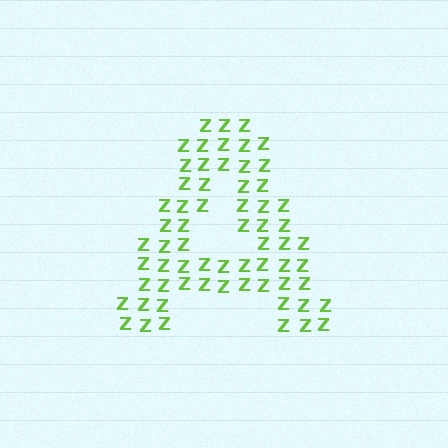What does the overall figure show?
The overall figure shows the letter A.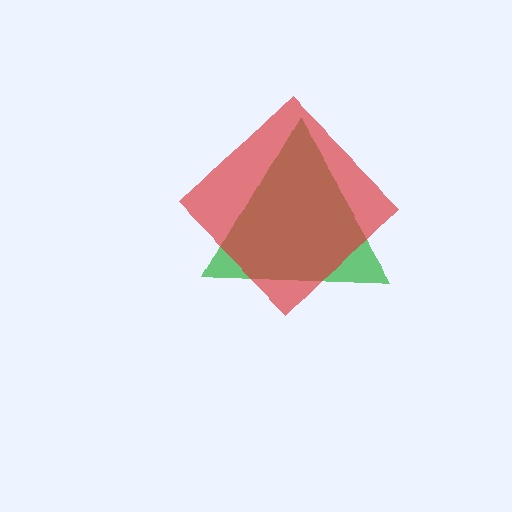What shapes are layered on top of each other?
The layered shapes are: a green triangle, a red diamond.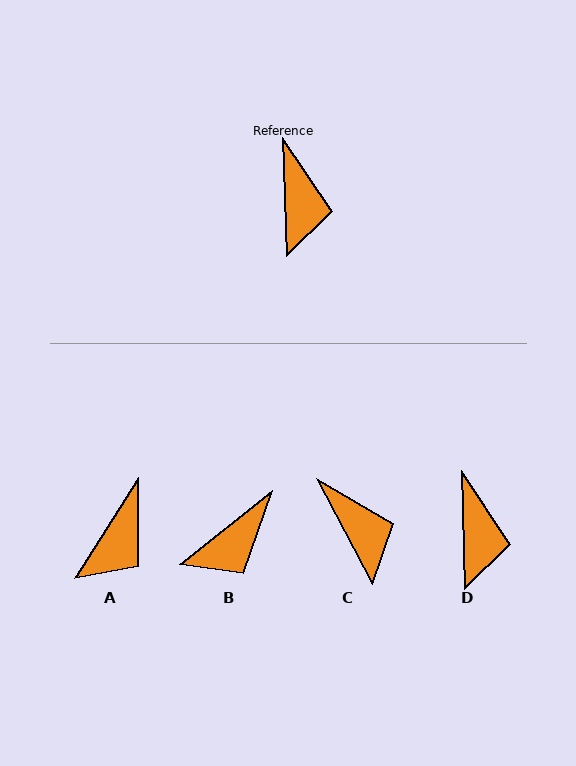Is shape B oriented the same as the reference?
No, it is off by about 53 degrees.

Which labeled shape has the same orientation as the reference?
D.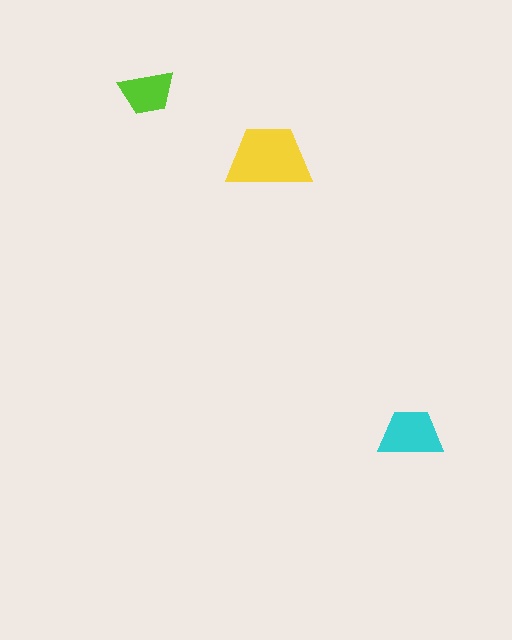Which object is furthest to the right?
The cyan trapezoid is rightmost.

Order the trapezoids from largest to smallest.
the yellow one, the cyan one, the lime one.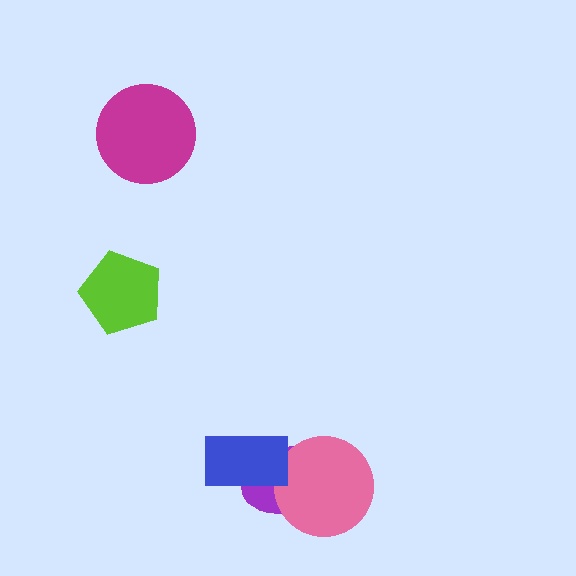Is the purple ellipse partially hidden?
Yes, it is partially covered by another shape.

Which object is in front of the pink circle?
The blue rectangle is in front of the pink circle.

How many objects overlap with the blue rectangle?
2 objects overlap with the blue rectangle.